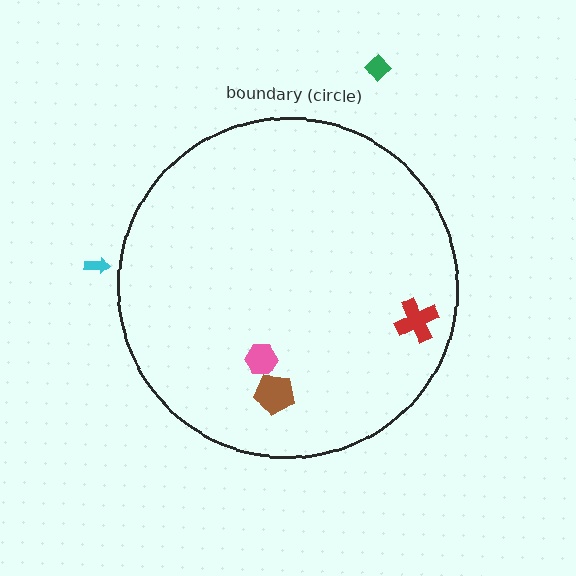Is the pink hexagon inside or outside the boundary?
Inside.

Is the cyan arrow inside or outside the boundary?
Outside.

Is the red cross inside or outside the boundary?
Inside.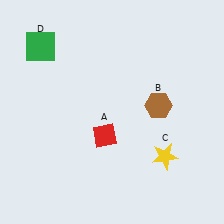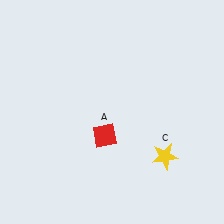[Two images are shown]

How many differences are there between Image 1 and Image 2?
There are 2 differences between the two images.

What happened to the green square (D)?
The green square (D) was removed in Image 2. It was in the top-left area of Image 1.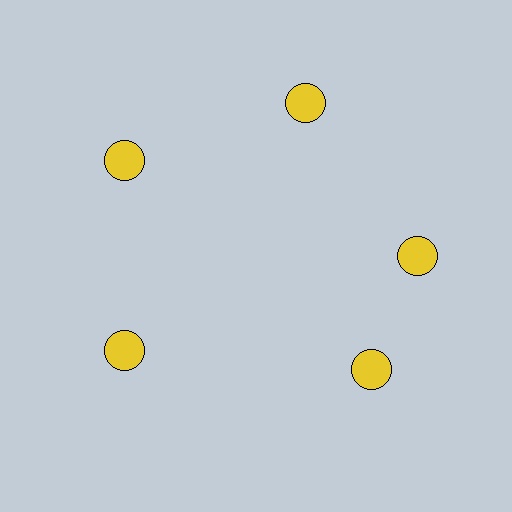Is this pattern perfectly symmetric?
No. The 5 yellow circles are arranged in a ring, but one element near the 5 o'clock position is rotated out of alignment along the ring, breaking the 5-fold rotational symmetry.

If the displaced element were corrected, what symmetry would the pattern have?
It would have 5-fold rotational symmetry — the pattern would map onto itself every 72 degrees.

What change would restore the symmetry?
The symmetry would be restored by rotating it back into even spacing with its neighbors so that all 5 circles sit at equal angles and equal distance from the center.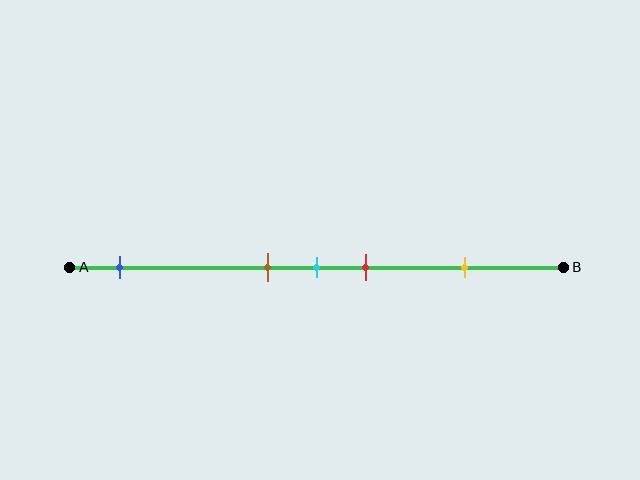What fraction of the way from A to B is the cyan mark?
The cyan mark is approximately 50% (0.5) of the way from A to B.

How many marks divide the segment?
There are 5 marks dividing the segment.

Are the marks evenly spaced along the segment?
No, the marks are not evenly spaced.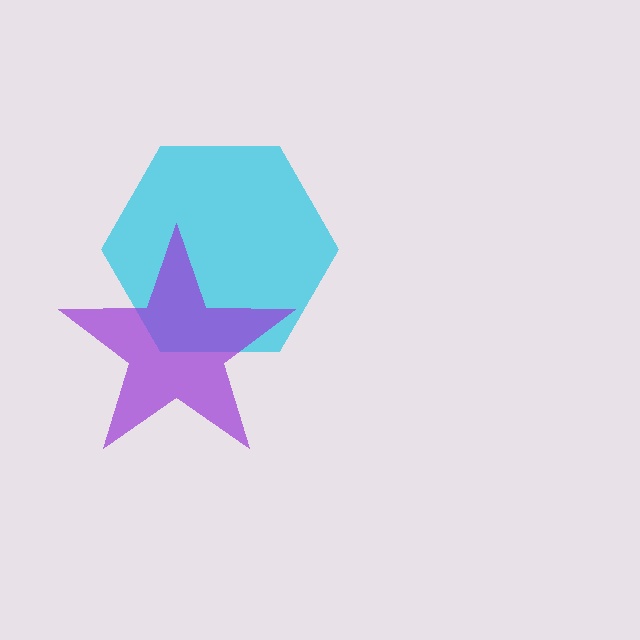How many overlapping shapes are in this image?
There are 2 overlapping shapes in the image.